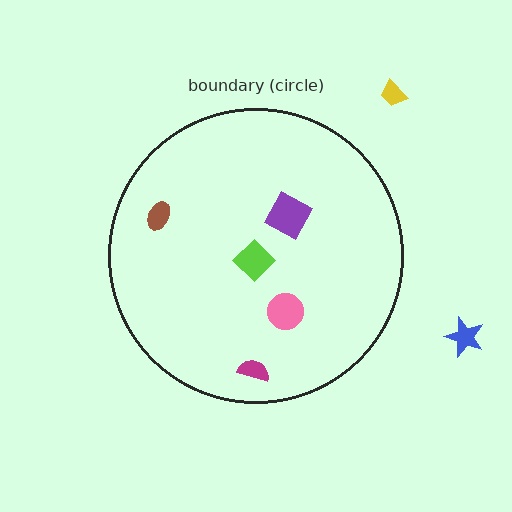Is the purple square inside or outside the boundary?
Inside.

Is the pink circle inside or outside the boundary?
Inside.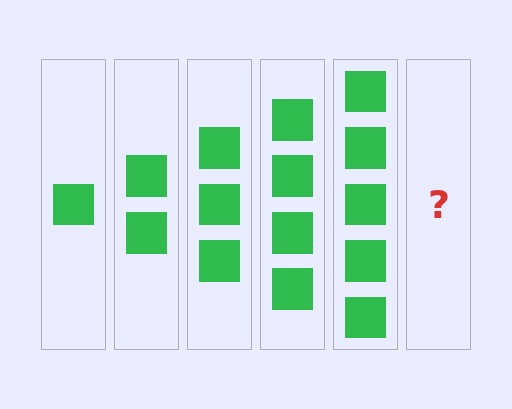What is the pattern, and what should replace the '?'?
The pattern is that each step adds one more square. The '?' should be 6 squares.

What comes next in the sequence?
The next element should be 6 squares.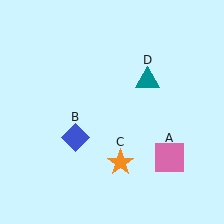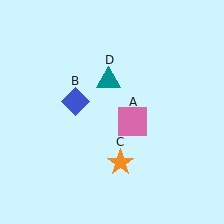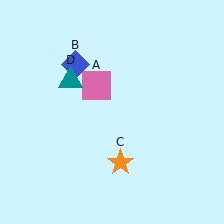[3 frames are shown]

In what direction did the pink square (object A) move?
The pink square (object A) moved up and to the left.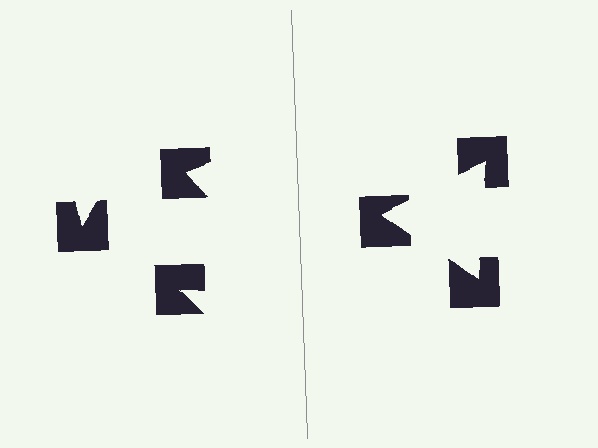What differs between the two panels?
The notched squares are positioned identically on both sides; only the wedge orientations differ. On the right they align to a triangle; on the left they are misaligned.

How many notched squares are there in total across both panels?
6 — 3 on each side.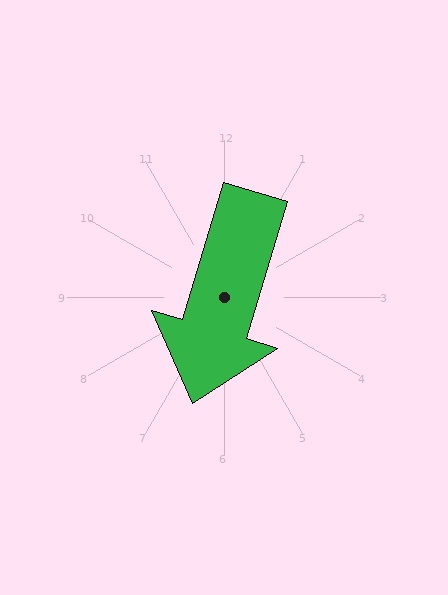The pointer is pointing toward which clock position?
Roughly 7 o'clock.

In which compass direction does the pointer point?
South.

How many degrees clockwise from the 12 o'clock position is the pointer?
Approximately 197 degrees.